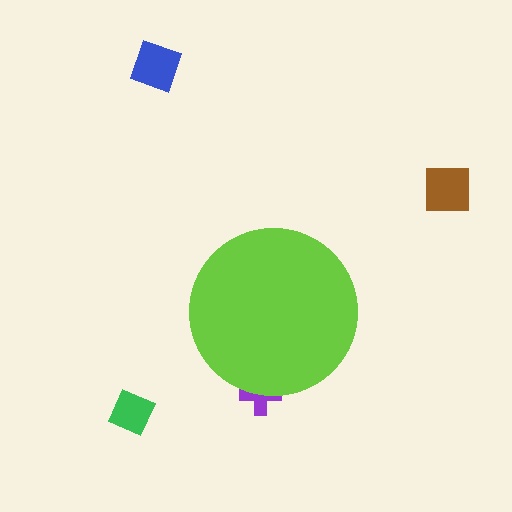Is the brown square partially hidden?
No, the brown square is fully visible.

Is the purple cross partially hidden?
Yes, the purple cross is partially hidden behind the lime circle.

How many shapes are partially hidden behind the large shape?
1 shape is partially hidden.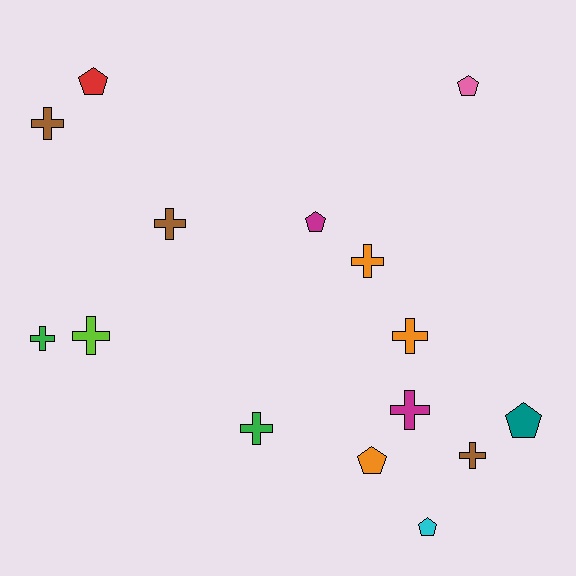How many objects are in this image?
There are 15 objects.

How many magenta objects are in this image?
There are 2 magenta objects.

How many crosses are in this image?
There are 9 crosses.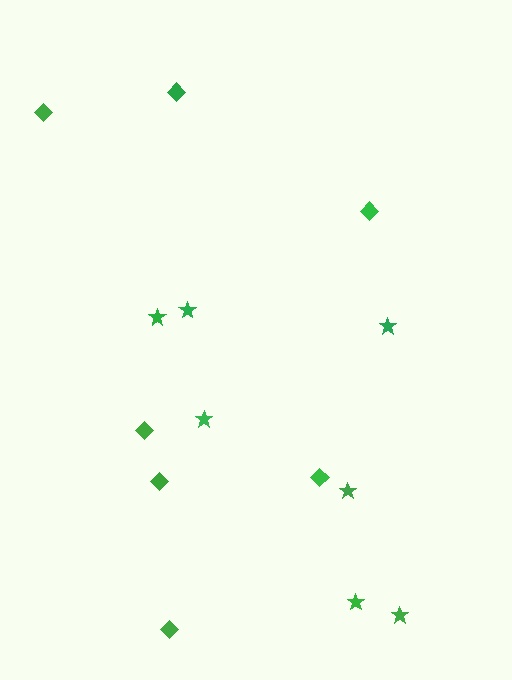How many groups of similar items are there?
There are 2 groups: one group of diamonds (7) and one group of stars (7).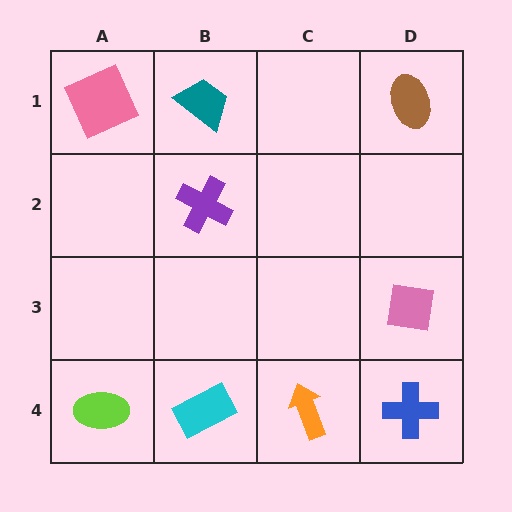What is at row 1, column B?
A teal trapezoid.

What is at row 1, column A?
A pink square.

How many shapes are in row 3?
1 shape.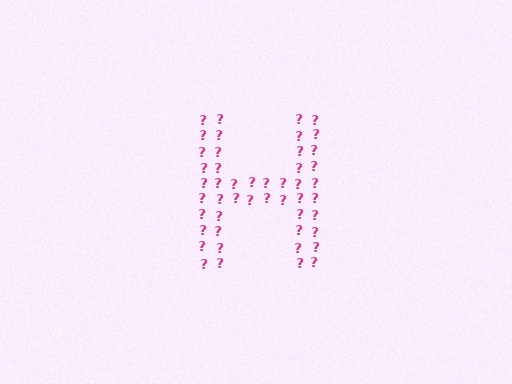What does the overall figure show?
The overall figure shows the letter H.